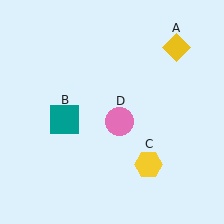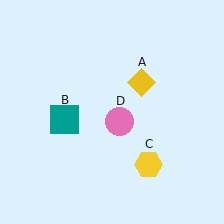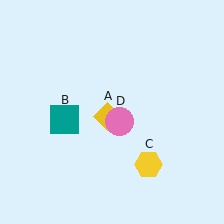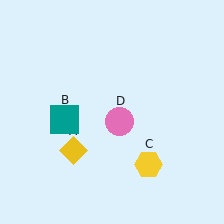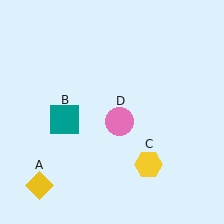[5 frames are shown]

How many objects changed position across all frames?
1 object changed position: yellow diamond (object A).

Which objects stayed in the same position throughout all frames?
Teal square (object B) and yellow hexagon (object C) and pink circle (object D) remained stationary.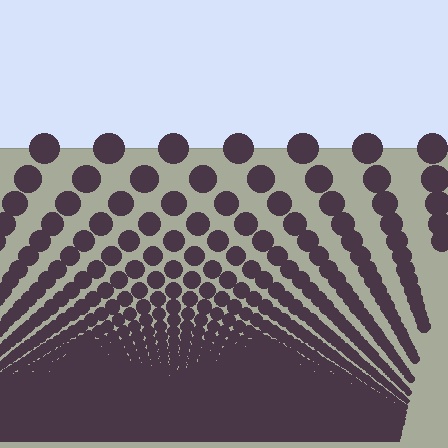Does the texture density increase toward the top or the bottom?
Density increases toward the bottom.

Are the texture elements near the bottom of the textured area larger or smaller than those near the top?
Smaller. The gradient is inverted — elements near the bottom are smaller and denser.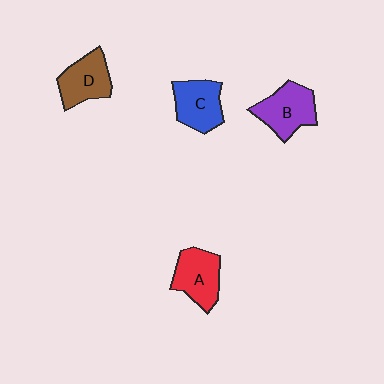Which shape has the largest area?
Shape B (purple).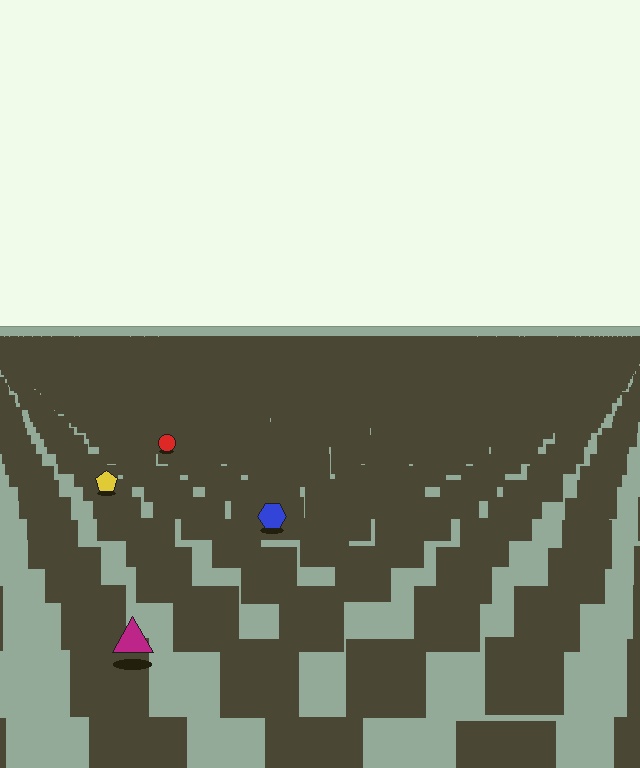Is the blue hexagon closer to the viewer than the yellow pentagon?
Yes. The blue hexagon is closer — you can tell from the texture gradient: the ground texture is coarser near it.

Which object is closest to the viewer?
The magenta triangle is closest. The texture marks near it are larger and more spread out.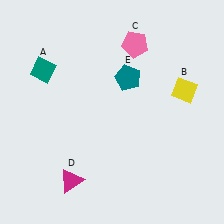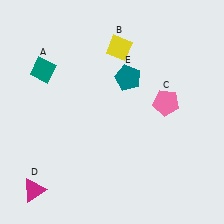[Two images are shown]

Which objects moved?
The objects that moved are: the yellow diamond (B), the pink pentagon (C), the magenta triangle (D).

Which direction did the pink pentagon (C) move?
The pink pentagon (C) moved down.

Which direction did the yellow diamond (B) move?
The yellow diamond (B) moved left.